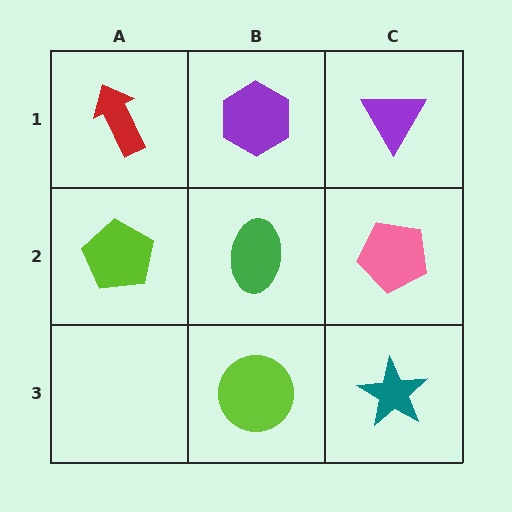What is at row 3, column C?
A teal star.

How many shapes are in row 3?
2 shapes.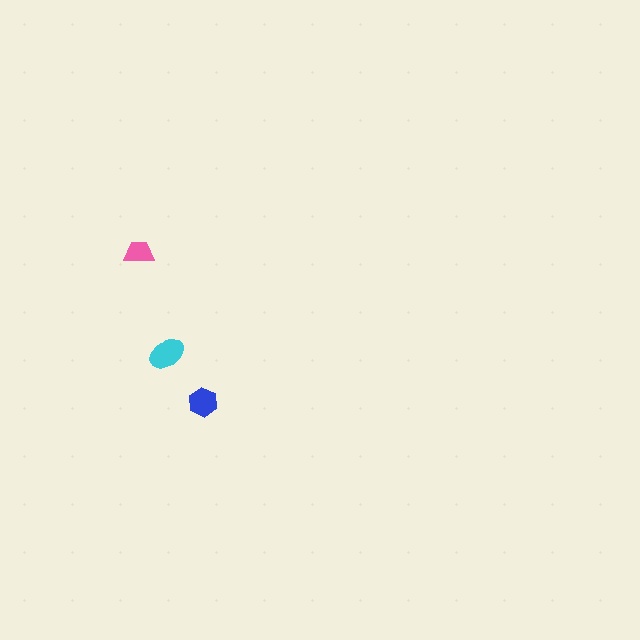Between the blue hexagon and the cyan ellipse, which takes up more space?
The cyan ellipse.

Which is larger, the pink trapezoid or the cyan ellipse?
The cyan ellipse.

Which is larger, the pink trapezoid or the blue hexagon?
The blue hexagon.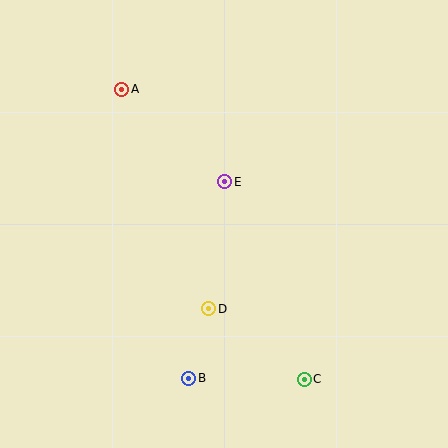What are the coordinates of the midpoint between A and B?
The midpoint between A and B is at (155, 234).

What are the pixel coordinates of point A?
Point A is at (122, 89).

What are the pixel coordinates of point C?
Point C is at (304, 379).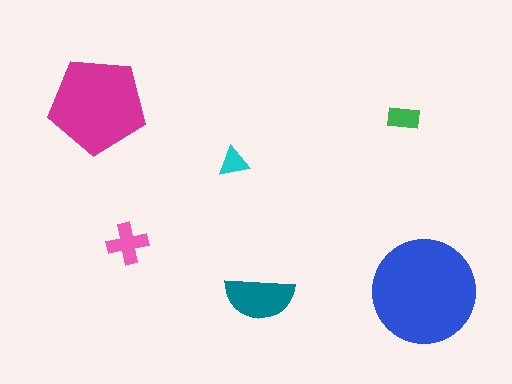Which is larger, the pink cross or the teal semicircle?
The teal semicircle.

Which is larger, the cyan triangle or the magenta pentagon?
The magenta pentagon.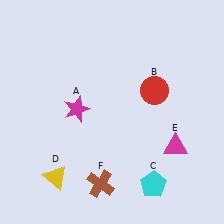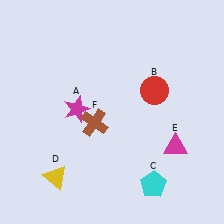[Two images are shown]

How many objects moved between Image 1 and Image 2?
1 object moved between the two images.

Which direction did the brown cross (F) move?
The brown cross (F) moved up.